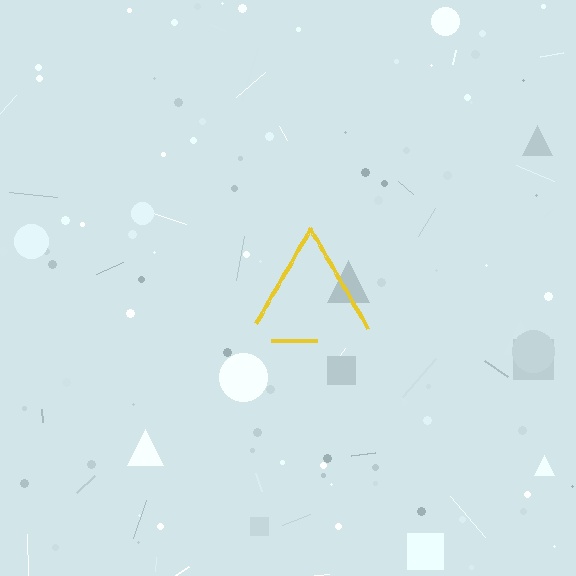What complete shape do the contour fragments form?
The contour fragments form a triangle.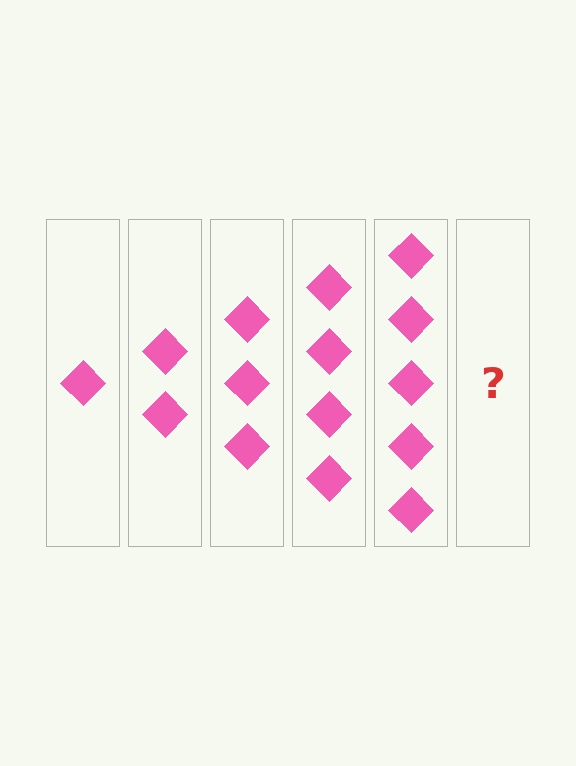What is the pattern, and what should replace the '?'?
The pattern is that each step adds one more diamond. The '?' should be 6 diamonds.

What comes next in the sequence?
The next element should be 6 diamonds.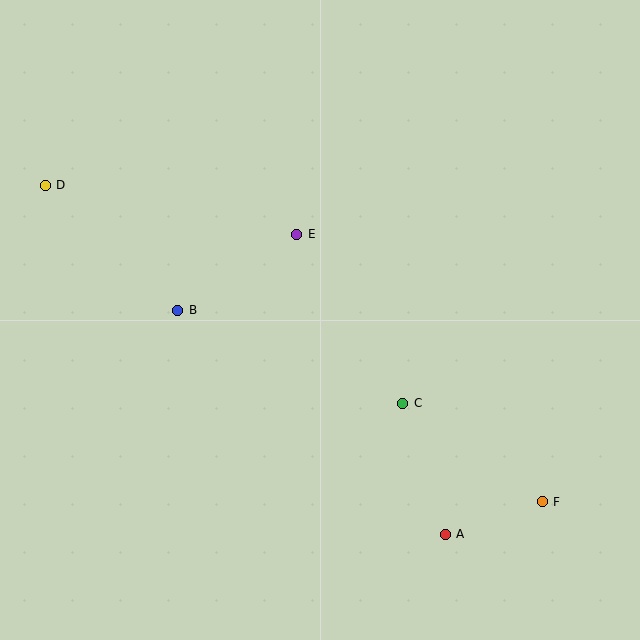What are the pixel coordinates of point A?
Point A is at (445, 534).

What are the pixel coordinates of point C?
Point C is at (403, 403).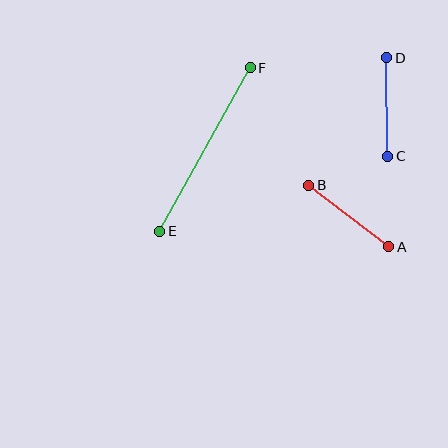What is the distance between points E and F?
The distance is approximately 187 pixels.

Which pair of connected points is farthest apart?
Points E and F are farthest apart.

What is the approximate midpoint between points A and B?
The midpoint is at approximately (349, 216) pixels.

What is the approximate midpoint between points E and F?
The midpoint is at approximately (205, 150) pixels.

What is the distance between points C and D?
The distance is approximately 98 pixels.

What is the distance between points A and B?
The distance is approximately 101 pixels.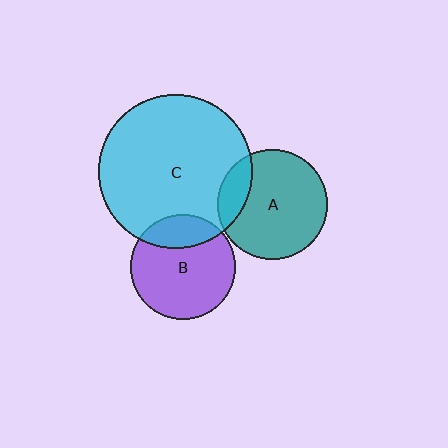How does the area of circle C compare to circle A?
Approximately 2.0 times.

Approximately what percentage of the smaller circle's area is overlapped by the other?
Approximately 15%.